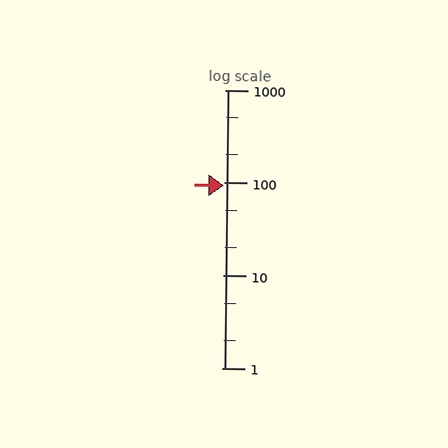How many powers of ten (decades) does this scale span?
The scale spans 3 decades, from 1 to 1000.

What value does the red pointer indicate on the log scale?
The pointer indicates approximately 94.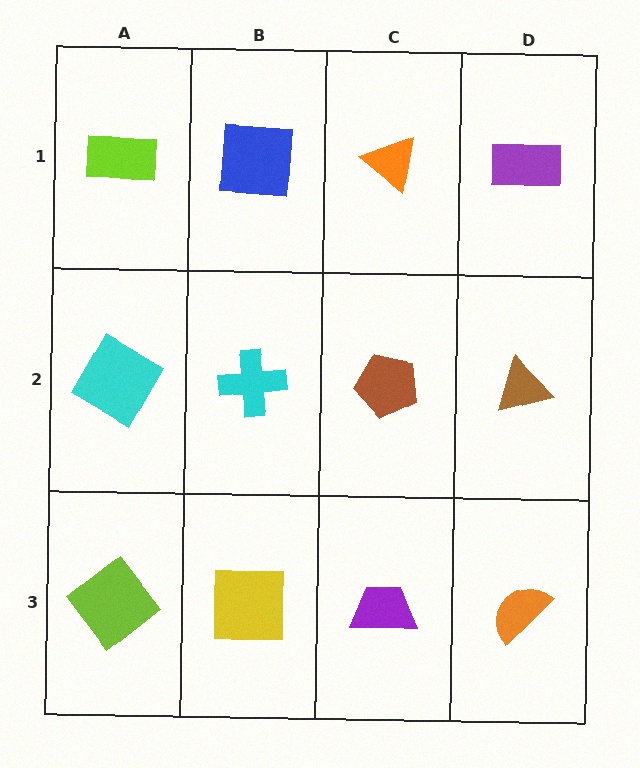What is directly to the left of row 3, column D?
A purple trapezoid.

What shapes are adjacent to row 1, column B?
A cyan cross (row 2, column B), a lime rectangle (row 1, column A), an orange triangle (row 1, column C).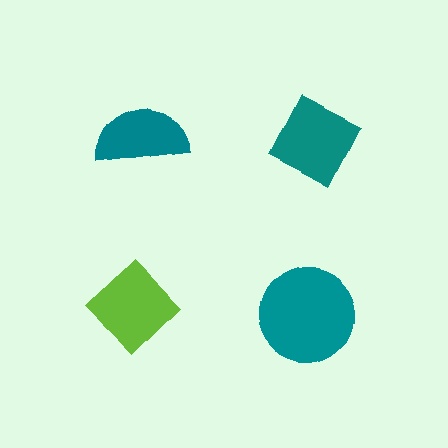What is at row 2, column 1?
A lime diamond.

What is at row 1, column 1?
A teal semicircle.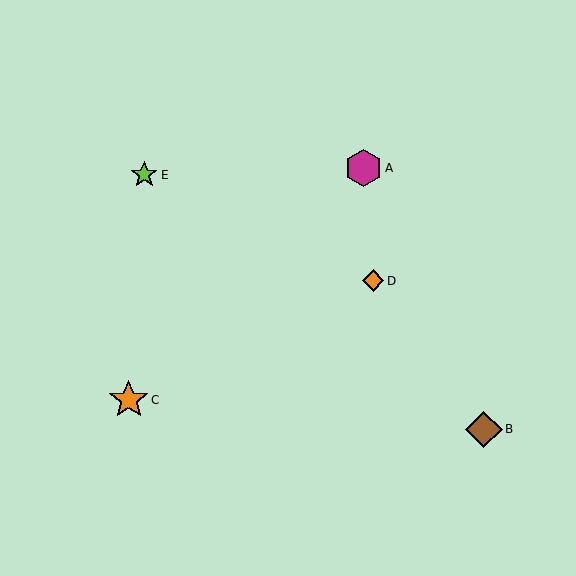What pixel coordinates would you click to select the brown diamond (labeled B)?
Click at (484, 429) to select the brown diamond B.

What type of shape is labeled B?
Shape B is a brown diamond.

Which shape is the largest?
The orange star (labeled C) is the largest.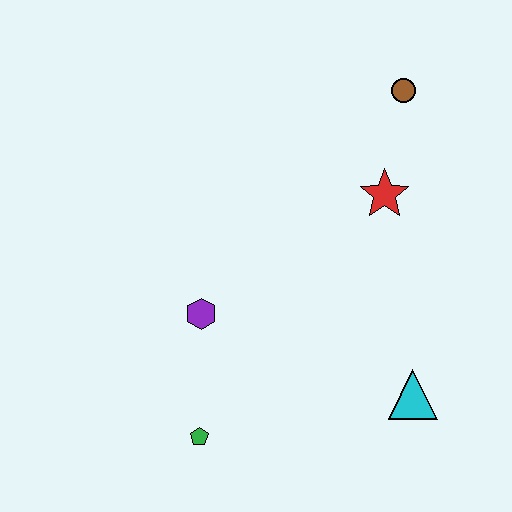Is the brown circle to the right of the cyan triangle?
No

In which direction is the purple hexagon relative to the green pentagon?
The purple hexagon is above the green pentagon.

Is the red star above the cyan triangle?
Yes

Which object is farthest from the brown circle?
The green pentagon is farthest from the brown circle.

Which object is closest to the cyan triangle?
The red star is closest to the cyan triangle.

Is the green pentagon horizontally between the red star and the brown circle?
No